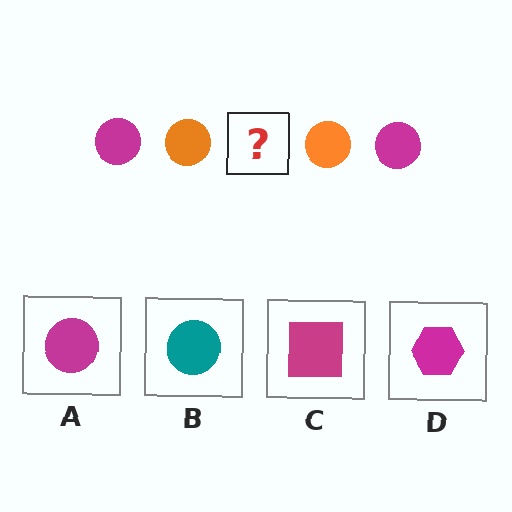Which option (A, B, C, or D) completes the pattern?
A.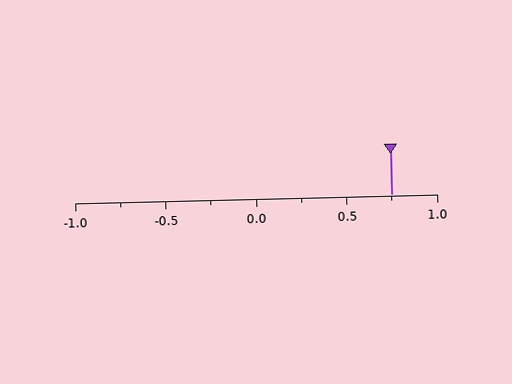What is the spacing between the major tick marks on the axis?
The major ticks are spaced 0.5 apart.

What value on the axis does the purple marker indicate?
The marker indicates approximately 0.75.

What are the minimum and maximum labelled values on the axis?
The axis runs from -1.0 to 1.0.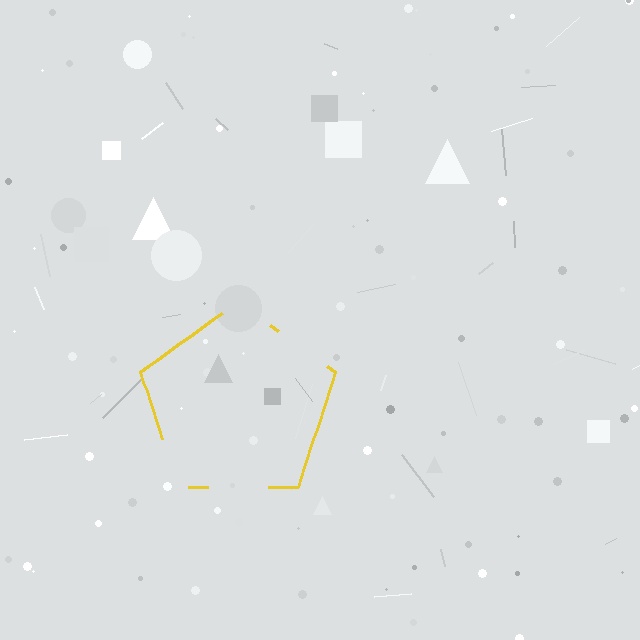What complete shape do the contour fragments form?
The contour fragments form a pentagon.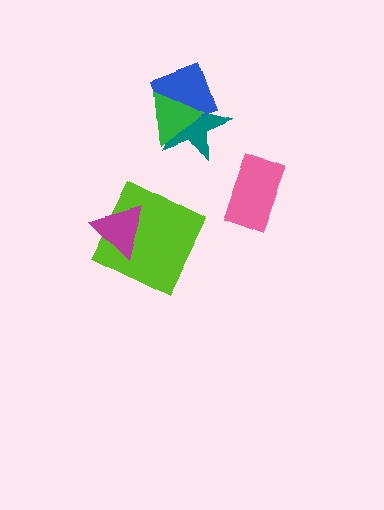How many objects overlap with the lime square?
1 object overlaps with the lime square.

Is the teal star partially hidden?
Yes, it is partially covered by another shape.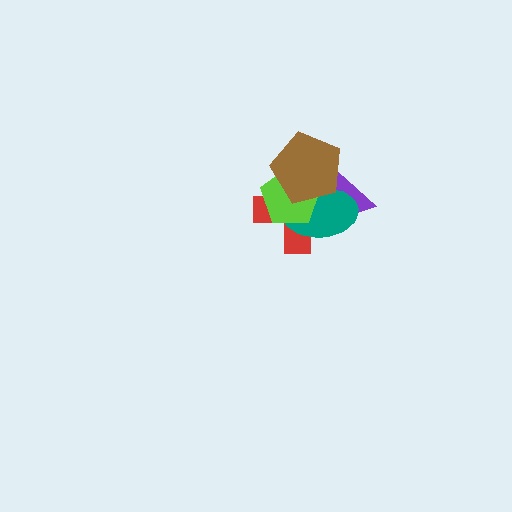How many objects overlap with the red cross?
4 objects overlap with the red cross.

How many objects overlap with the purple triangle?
4 objects overlap with the purple triangle.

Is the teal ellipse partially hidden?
Yes, it is partially covered by another shape.